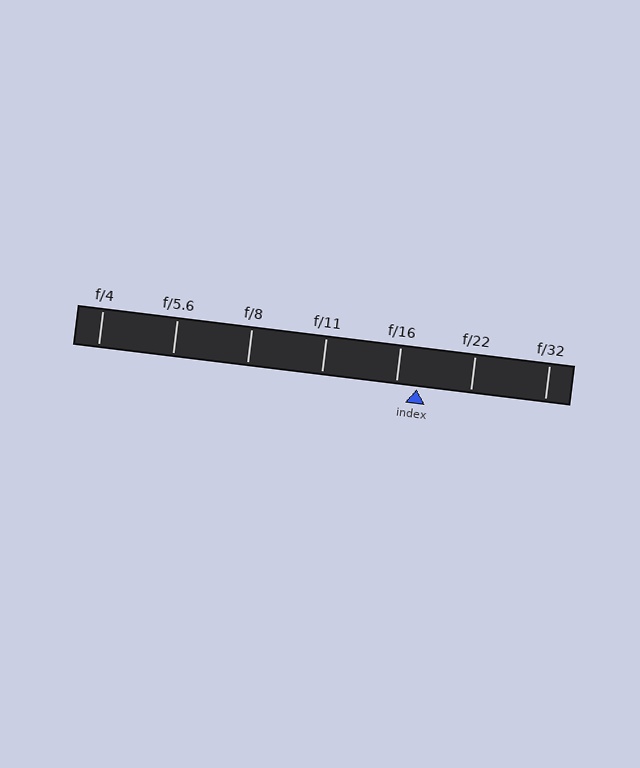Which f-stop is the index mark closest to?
The index mark is closest to f/16.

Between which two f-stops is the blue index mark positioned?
The index mark is between f/16 and f/22.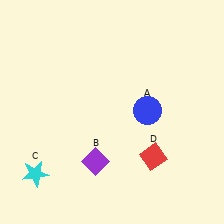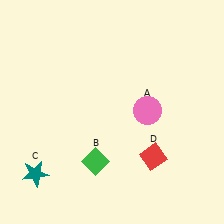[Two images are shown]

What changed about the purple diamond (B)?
In Image 1, B is purple. In Image 2, it changed to green.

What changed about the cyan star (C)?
In Image 1, C is cyan. In Image 2, it changed to teal.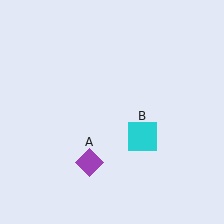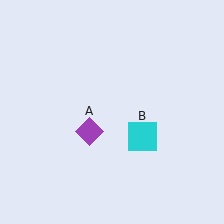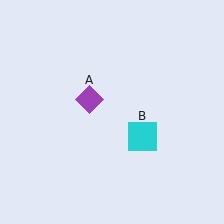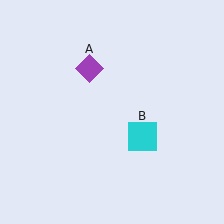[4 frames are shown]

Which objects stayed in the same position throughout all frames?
Cyan square (object B) remained stationary.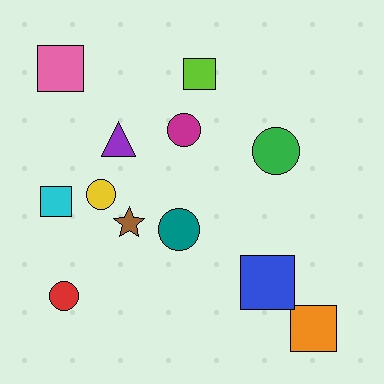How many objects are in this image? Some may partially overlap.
There are 12 objects.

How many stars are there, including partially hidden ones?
There is 1 star.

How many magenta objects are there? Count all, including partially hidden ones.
There is 1 magenta object.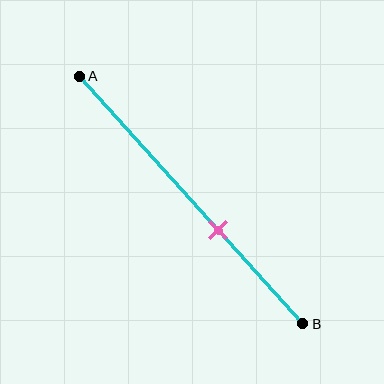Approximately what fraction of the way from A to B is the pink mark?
The pink mark is approximately 60% of the way from A to B.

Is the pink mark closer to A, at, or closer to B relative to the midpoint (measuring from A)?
The pink mark is closer to point B than the midpoint of segment AB.